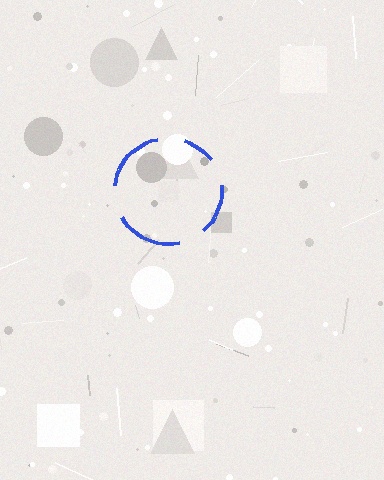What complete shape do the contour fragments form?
The contour fragments form a circle.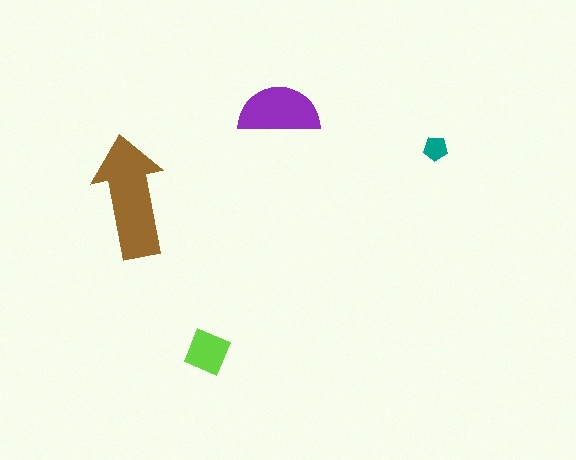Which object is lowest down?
The lime square is bottommost.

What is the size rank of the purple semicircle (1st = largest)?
2nd.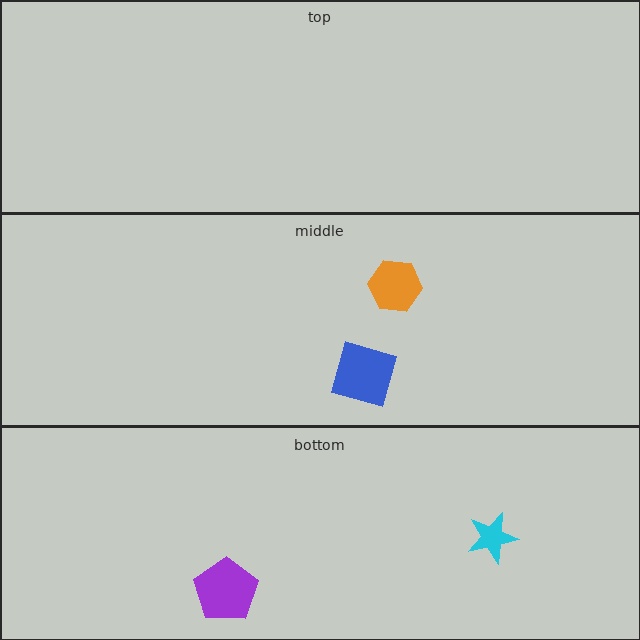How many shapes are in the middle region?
2.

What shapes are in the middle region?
The blue square, the orange hexagon.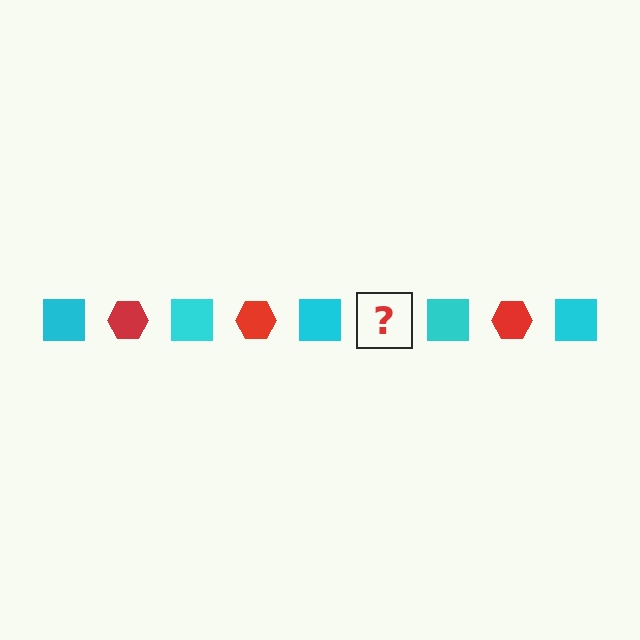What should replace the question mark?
The question mark should be replaced with a red hexagon.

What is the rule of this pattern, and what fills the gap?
The rule is that the pattern alternates between cyan square and red hexagon. The gap should be filled with a red hexagon.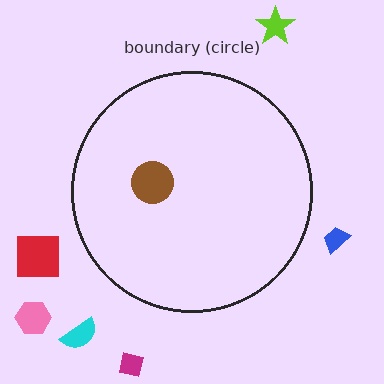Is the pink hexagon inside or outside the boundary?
Outside.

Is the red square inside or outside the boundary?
Outside.